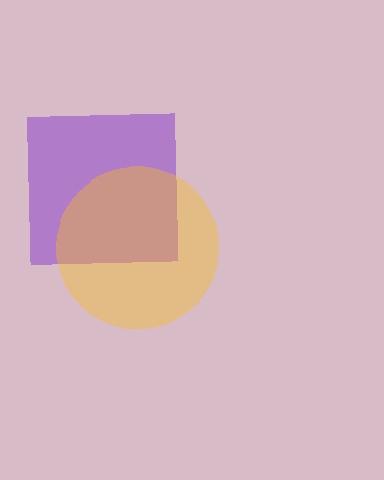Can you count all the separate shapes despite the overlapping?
Yes, there are 2 separate shapes.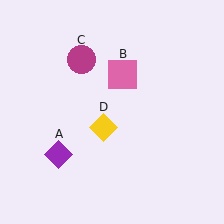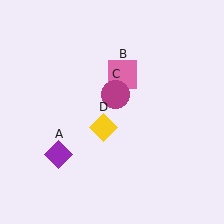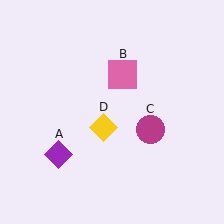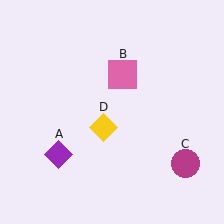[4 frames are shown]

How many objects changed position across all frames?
1 object changed position: magenta circle (object C).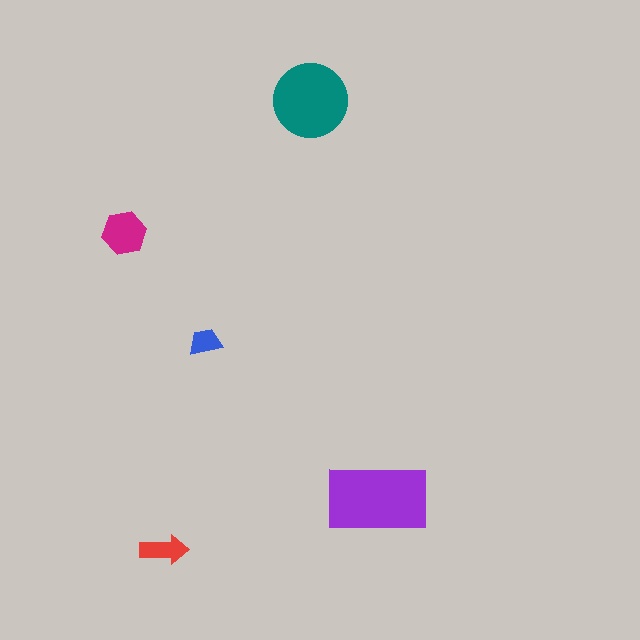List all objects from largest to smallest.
The purple rectangle, the teal circle, the magenta hexagon, the red arrow, the blue trapezoid.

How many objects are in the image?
There are 5 objects in the image.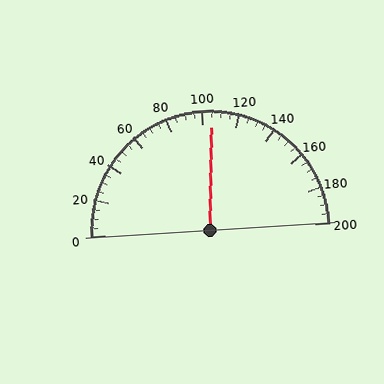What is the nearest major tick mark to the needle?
The nearest major tick mark is 100.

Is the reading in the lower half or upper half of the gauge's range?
The reading is in the upper half of the range (0 to 200).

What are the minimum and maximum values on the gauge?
The gauge ranges from 0 to 200.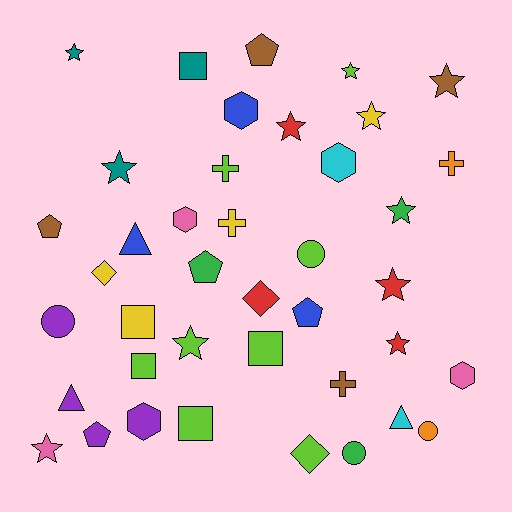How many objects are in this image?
There are 40 objects.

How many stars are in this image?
There are 11 stars.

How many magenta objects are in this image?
There are no magenta objects.